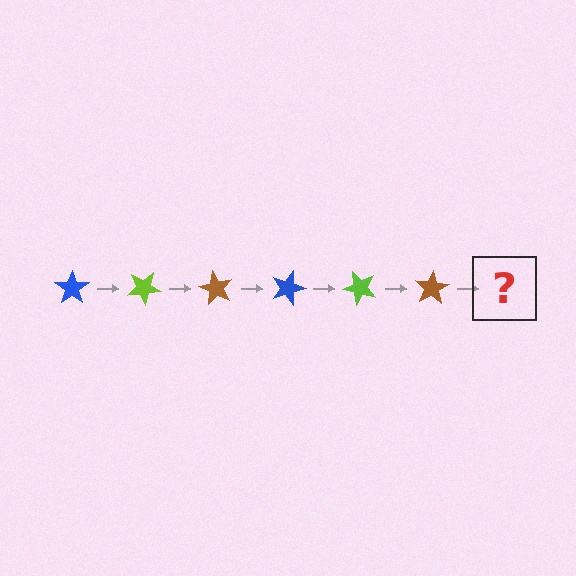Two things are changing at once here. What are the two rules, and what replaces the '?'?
The two rules are that it rotates 30 degrees each step and the color cycles through blue, lime, and brown. The '?' should be a blue star, rotated 180 degrees from the start.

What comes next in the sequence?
The next element should be a blue star, rotated 180 degrees from the start.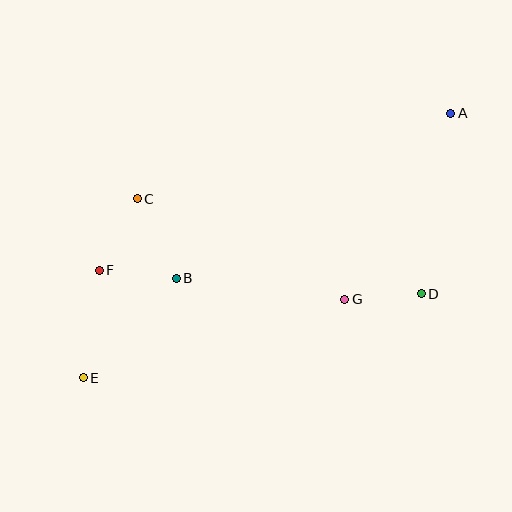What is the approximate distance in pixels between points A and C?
The distance between A and C is approximately 325 pixels.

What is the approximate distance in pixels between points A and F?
The distance between A and F is approximately 385 pixels.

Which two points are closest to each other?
Points D and G are closest to each other.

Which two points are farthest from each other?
Points A and E are farthest from each other.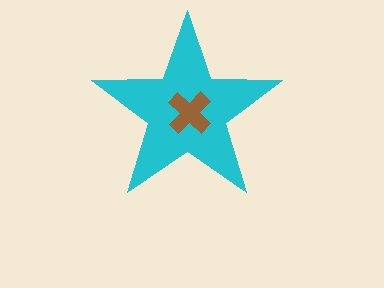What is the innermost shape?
The brown cross.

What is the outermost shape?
The cyan star.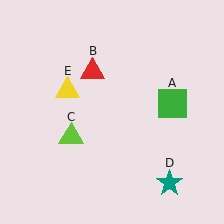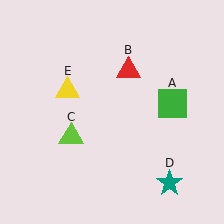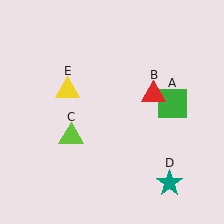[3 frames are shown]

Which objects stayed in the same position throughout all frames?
Green square (object A) and lime triangle (object C) and teal star (object D) and yellow triangle (object E) remained stationary.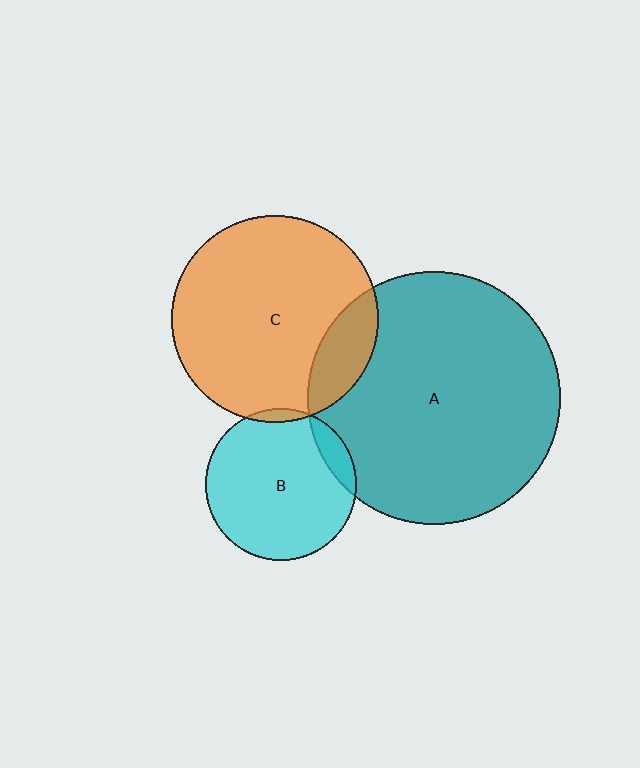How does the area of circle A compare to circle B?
Approximately 2.8 times.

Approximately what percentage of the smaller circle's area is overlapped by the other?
Approximately 10%.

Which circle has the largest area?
Circle A (teal).